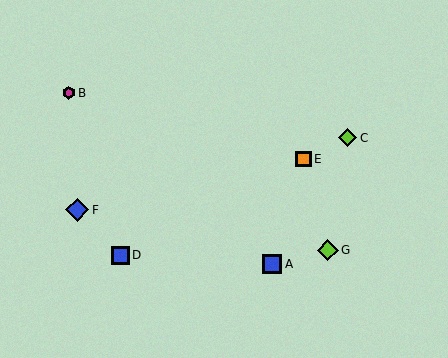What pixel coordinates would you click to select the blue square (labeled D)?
Click at (120, 255) to select the blue square D.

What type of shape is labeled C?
Shape C is a lime diamond.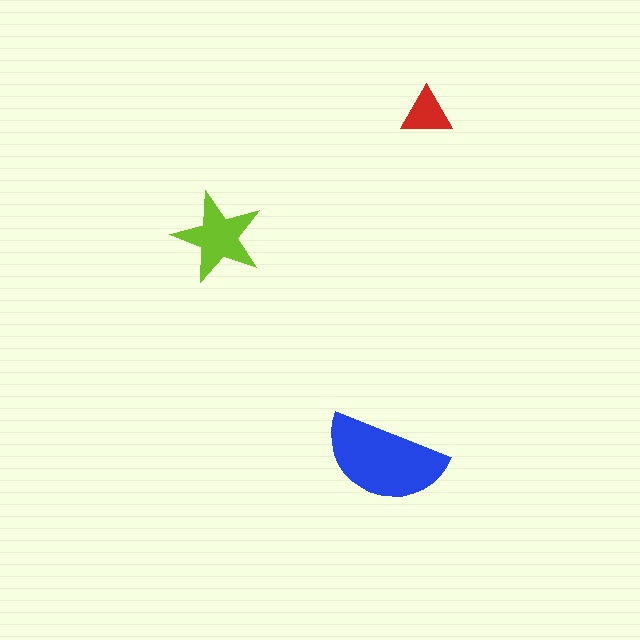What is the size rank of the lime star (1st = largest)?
2nd.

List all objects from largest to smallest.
The blue semicircle, the lime star, the red triangle.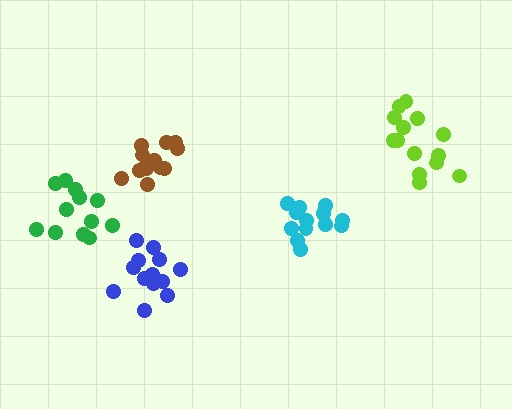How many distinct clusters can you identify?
There are 5 distinct clusters.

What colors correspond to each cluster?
The clusters are colored: blue, cyan, lime, brown, green.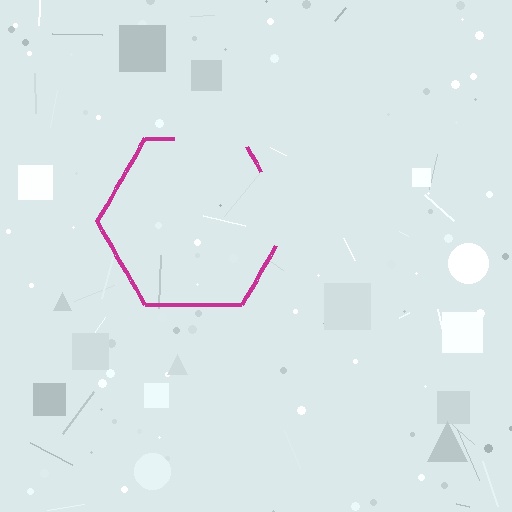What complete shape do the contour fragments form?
The contour fragments form a hexagon.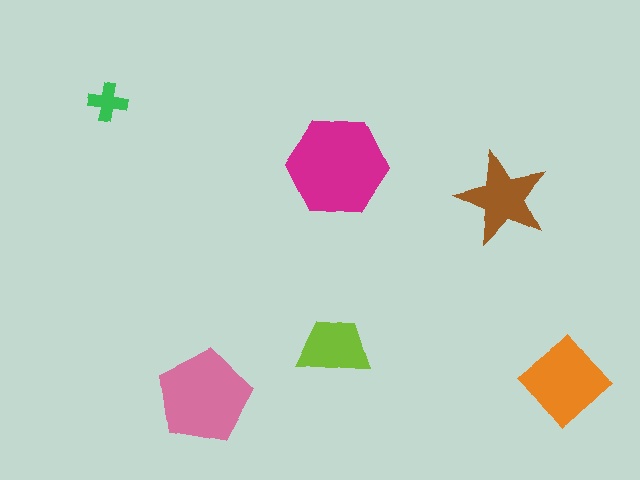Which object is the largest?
The magenta hexagon.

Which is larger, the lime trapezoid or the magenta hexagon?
The magenta hexagon.